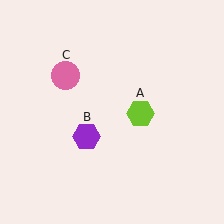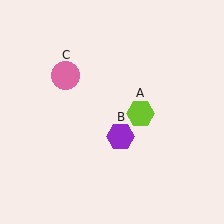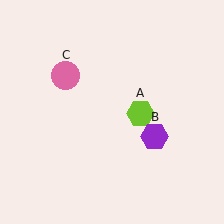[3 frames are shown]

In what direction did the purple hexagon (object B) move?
The purple hexagon (object B) moved right.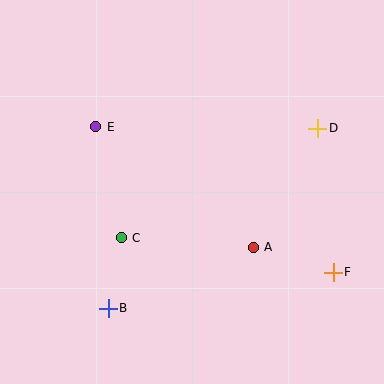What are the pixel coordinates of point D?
Point D is at (318, 128).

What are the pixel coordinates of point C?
Point C is at (121, 238).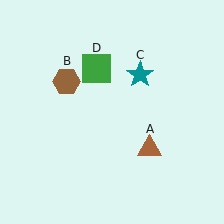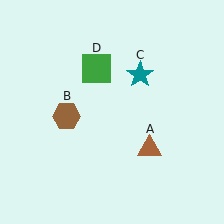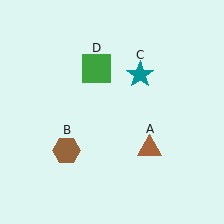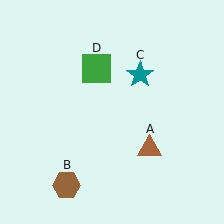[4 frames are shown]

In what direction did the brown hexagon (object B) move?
The brown hexagon (object B) moved down.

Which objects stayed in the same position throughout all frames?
Brown triangle (object A) and teal star (object C) and green square (object D) remained stationary.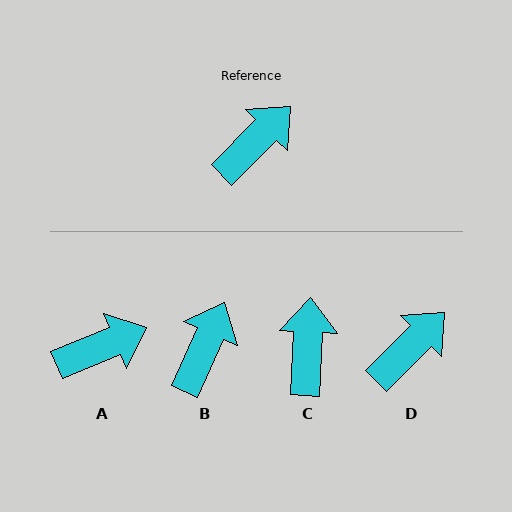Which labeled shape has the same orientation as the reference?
D.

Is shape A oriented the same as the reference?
No, it is off by about 22 degrees.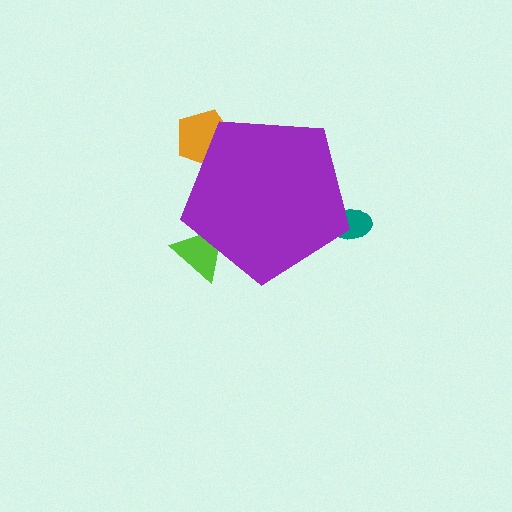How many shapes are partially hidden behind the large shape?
3 shapes are partially hidden.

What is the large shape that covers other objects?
A purple pentagon.